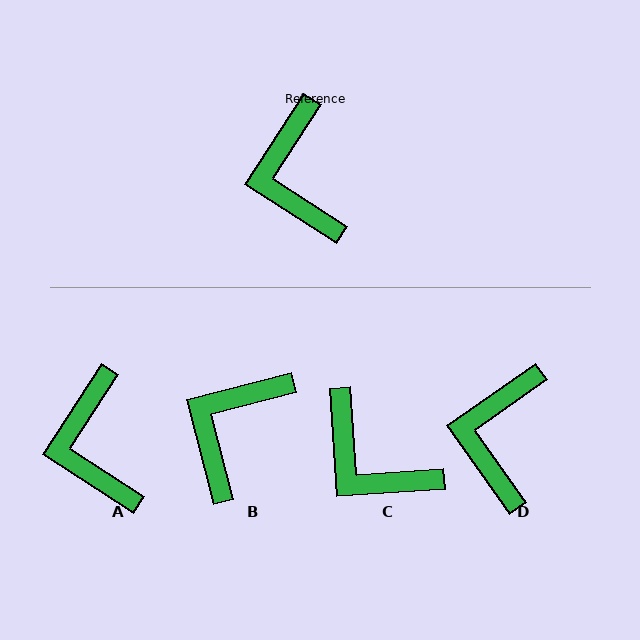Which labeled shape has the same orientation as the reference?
A.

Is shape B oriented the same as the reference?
No, it is off by about 43 degrees.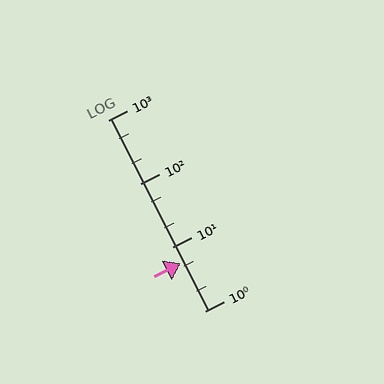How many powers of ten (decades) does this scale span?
The scale spans 3 decades, from 1 to 1000.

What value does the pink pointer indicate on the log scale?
The pointer indicates approximately 5.7.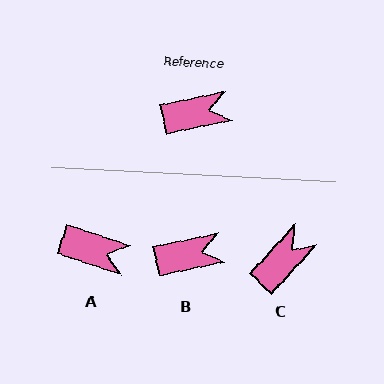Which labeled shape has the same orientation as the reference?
B.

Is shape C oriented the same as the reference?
No, it is off by about 36 degrees.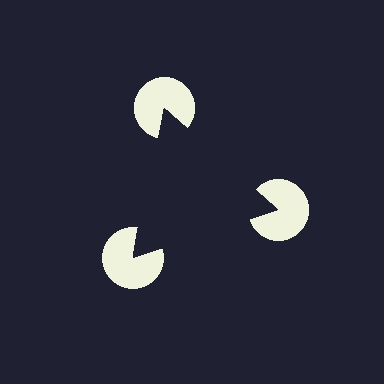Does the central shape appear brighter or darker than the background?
It typically appears slightly darker than the background, even though no actual brightness change is drawn.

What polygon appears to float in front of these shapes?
An illusory triangle — its edges are inferred from the aligned wedge cuts in the pac-man discs, not physically drawn.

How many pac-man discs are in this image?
There are 3 — one at each vertex of the illusory triangle.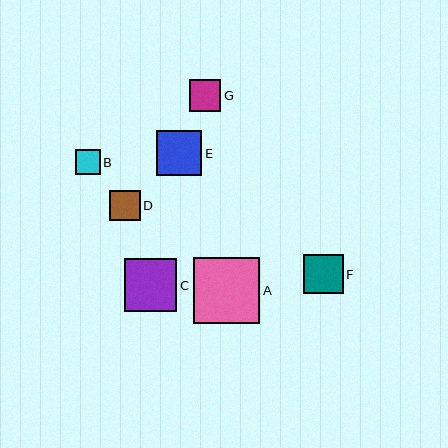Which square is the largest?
Square A is the largest with a size of approximately 66 pixels.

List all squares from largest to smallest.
From largest to smallest: A, C, E, F, G, D, B.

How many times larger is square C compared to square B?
Square C is approximately 2.1 times the size of square B.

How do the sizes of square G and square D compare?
Square G and square D are approximately the same size.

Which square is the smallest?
Square B is the smallest with a size of approximately 25 pixels.